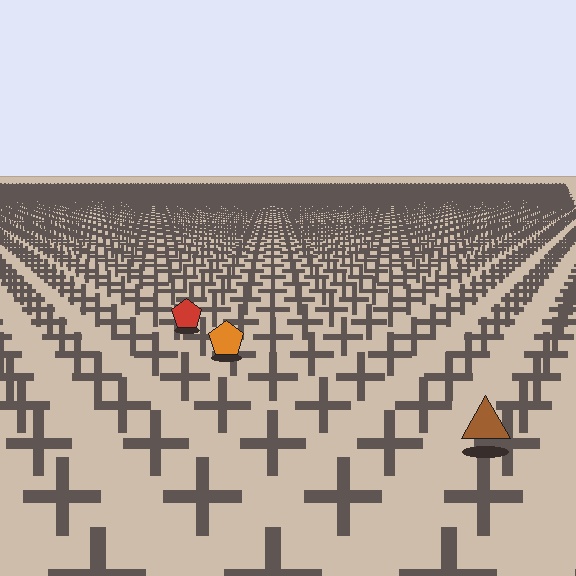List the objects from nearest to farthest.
From nearest to farthest: the brown triangle, the orange pentagon, the red pentagon.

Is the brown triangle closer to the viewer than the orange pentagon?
Yes. The brown triangle is closer — you can tell from the texture gradient: the ground texture is coarser near it.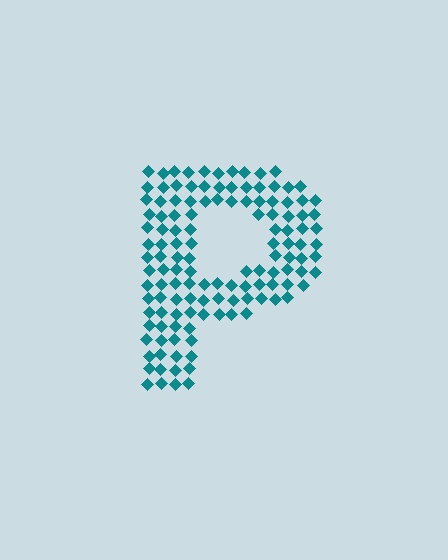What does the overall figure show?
The overall figure shows the letter P.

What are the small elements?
The small elements are diamonds.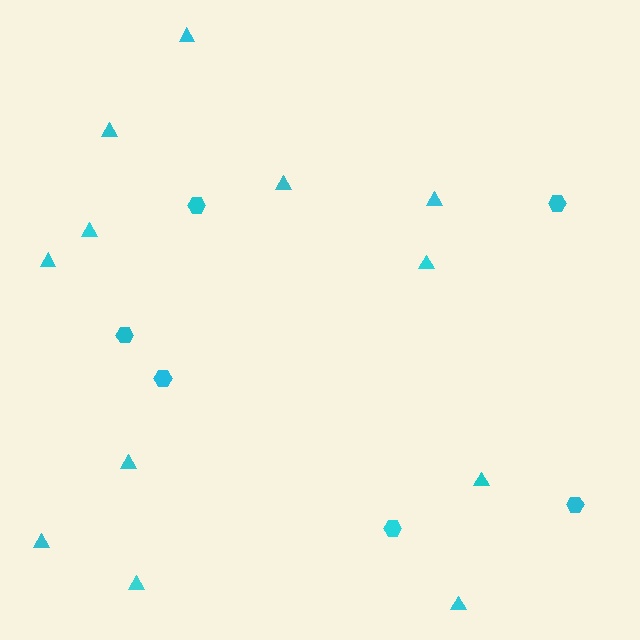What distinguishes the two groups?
There are 2 groups: one group of triangles (12) and one group of hexagons (6).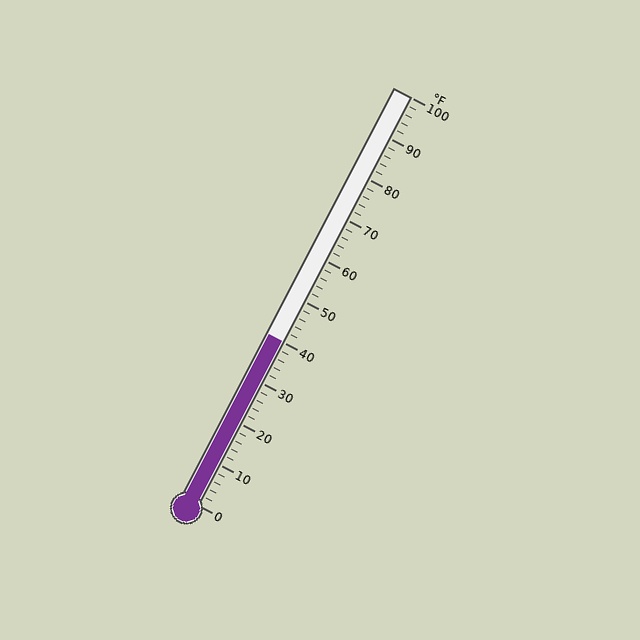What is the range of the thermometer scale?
The thermometer scale ranges from 0°F to 100°F.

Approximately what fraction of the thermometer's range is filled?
The thermometer is filled to approximately 40% of its range.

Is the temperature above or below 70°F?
The temperature is below 70°F.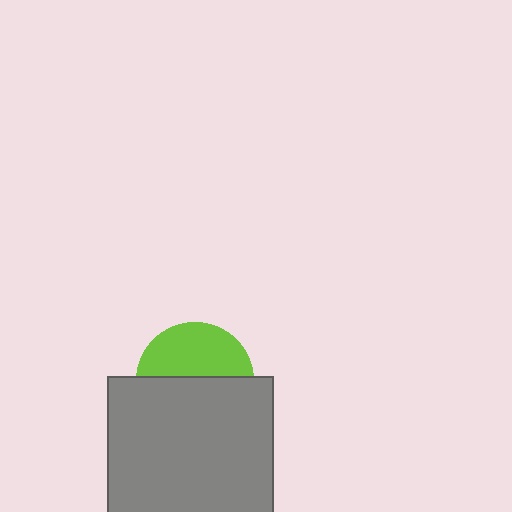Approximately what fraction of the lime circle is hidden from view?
Roughly 55% of the lime circle is hidden behind the gray square.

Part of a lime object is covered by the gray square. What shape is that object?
It is a circle.